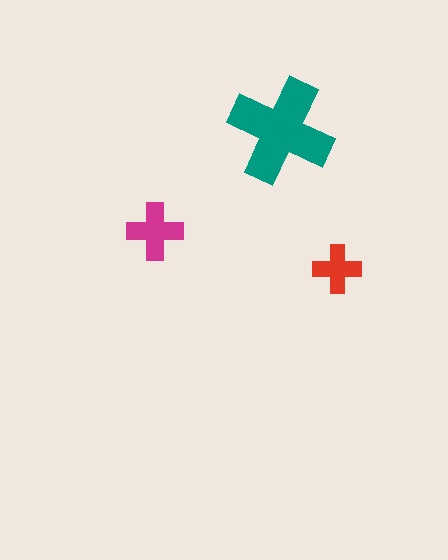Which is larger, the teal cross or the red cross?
The teal one.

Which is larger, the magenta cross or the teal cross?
The teal one.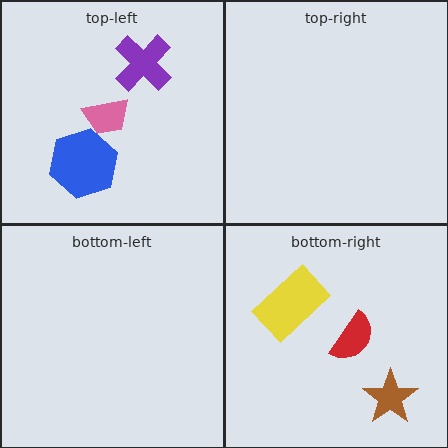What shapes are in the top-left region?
The purple cross, the pink trapezoid, the blue hexagon.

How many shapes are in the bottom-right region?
3.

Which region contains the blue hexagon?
The top-left region.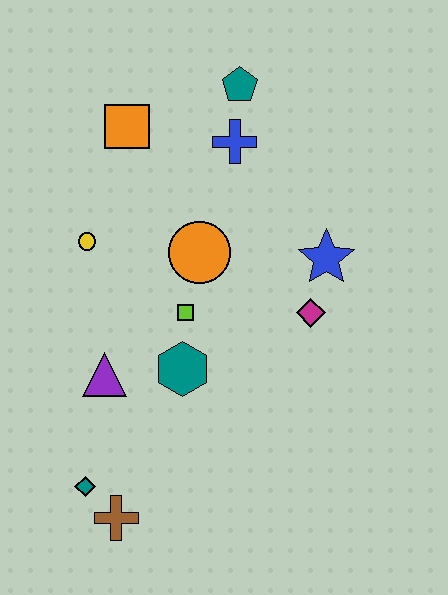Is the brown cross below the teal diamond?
Yes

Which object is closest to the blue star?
The magenta diamond is closest to the blue star.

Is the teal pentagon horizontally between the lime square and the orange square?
No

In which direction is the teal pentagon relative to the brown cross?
The teal pentagon is above the brown cross.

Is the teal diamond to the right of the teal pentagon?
No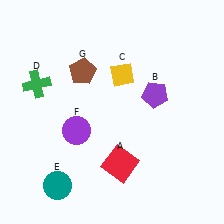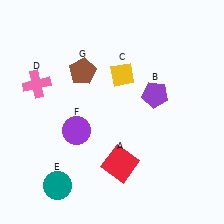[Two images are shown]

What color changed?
The cross (D) changed from green in Image 1 to pink in Image 2.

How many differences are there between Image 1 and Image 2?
There is 1 difference between the two images.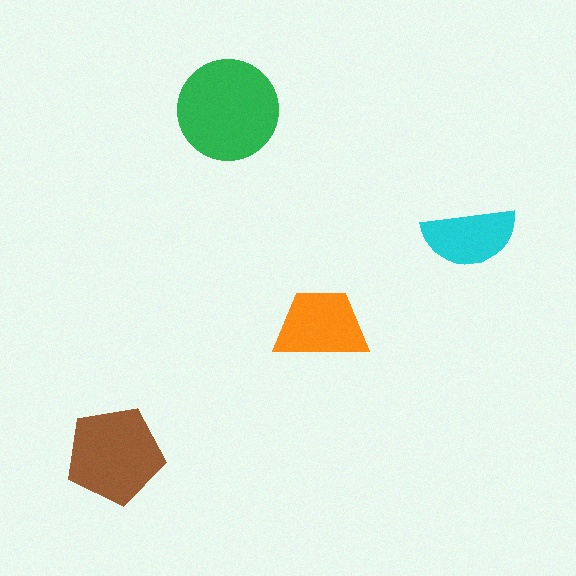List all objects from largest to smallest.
The green circle, the brown pentagon, the orange trapezoid, the cyan semicircle.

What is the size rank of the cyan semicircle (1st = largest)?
4th.